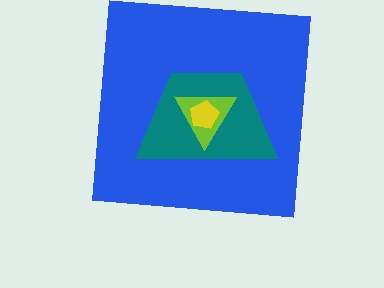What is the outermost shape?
The blue square.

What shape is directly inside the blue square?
The teal trapezoid.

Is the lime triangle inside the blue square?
Yes.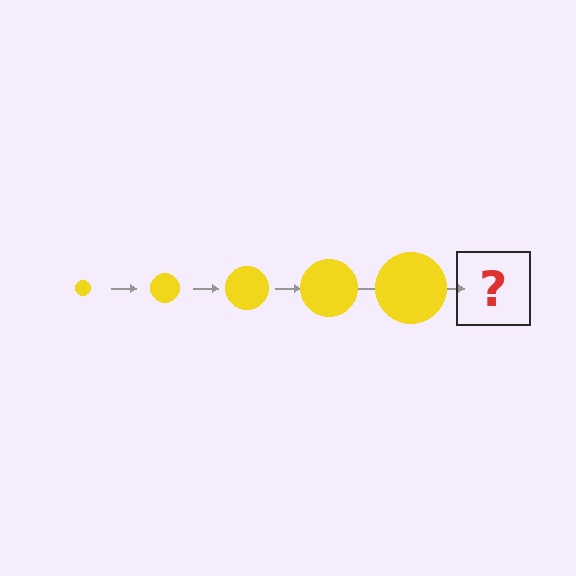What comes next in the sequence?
The next element should be a yellow circle, larger than the previous one.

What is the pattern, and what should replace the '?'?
The pattern is that the circle gets progressively larger each step. The '?' should be a yellow circle, larger than the previous one.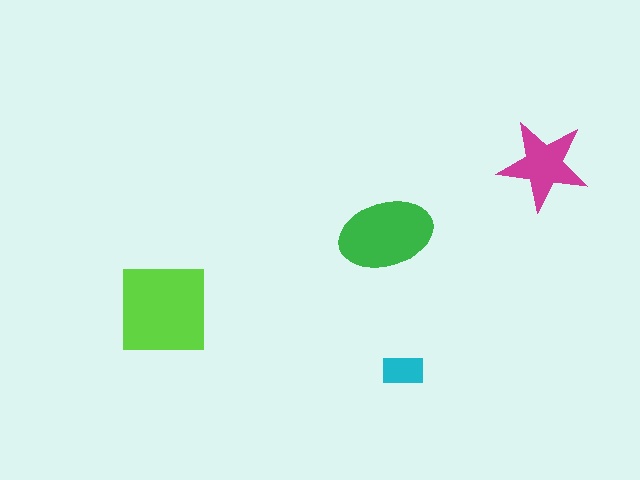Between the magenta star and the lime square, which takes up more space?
The lime square.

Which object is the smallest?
The cyan rectangle.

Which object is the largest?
The lime square.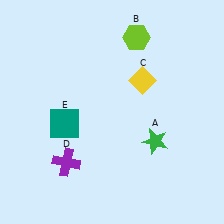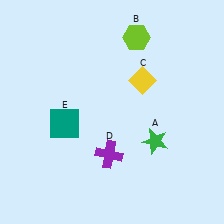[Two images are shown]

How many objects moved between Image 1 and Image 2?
1 object moved between the two images.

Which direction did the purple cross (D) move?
The purple cross (D) moved right.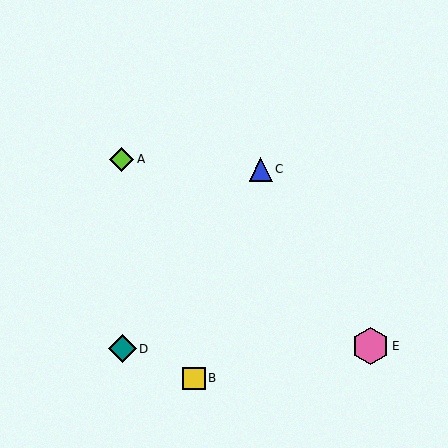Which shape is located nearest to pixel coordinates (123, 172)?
The lime diamond (labeled A) at (122, 159) is nearest to that location.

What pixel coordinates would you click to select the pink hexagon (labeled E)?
Click at (370, 346) to select the pink hexagon E.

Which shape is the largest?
The pink hexagon (labeled E) is the largest.